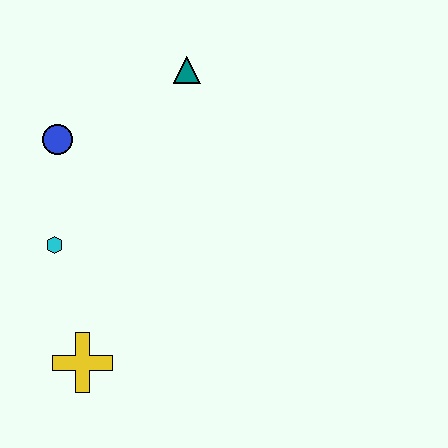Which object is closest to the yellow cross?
The cyan hexagon is closest to the yellow cross.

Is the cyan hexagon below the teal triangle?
Yes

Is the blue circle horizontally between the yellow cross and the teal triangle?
No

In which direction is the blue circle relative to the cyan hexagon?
The blue circle is above the cyan hexagon.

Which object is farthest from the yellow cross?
The teal triangle is farthest from the yellow cross.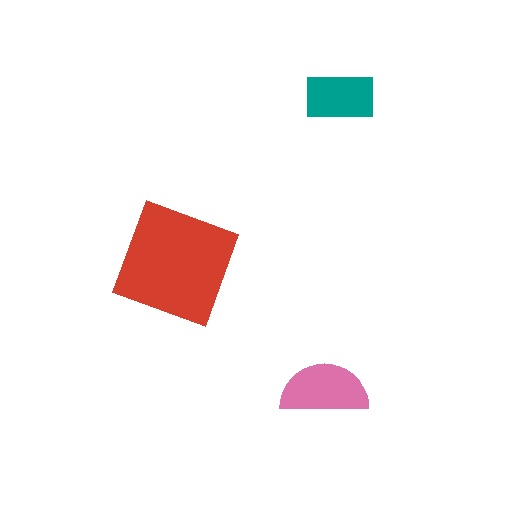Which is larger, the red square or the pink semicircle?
The red square.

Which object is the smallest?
The teal rectangle.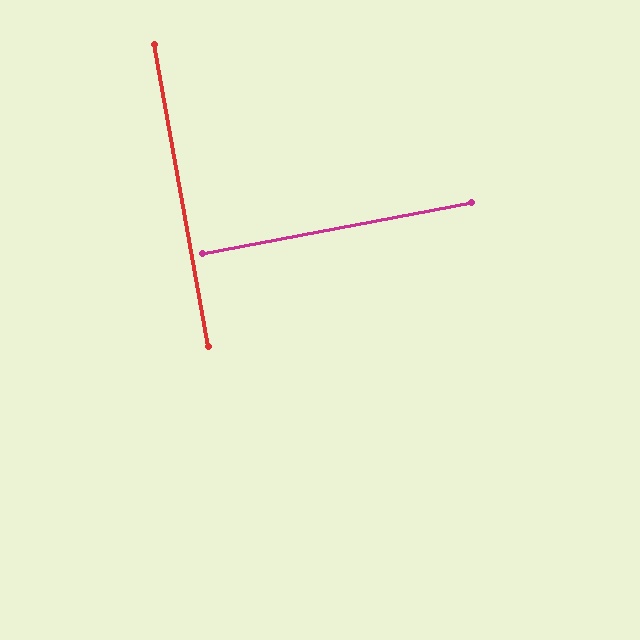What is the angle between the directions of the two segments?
Approximately 89 degrees.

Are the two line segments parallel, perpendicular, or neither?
Perpendicular — they meet at approximately 89°.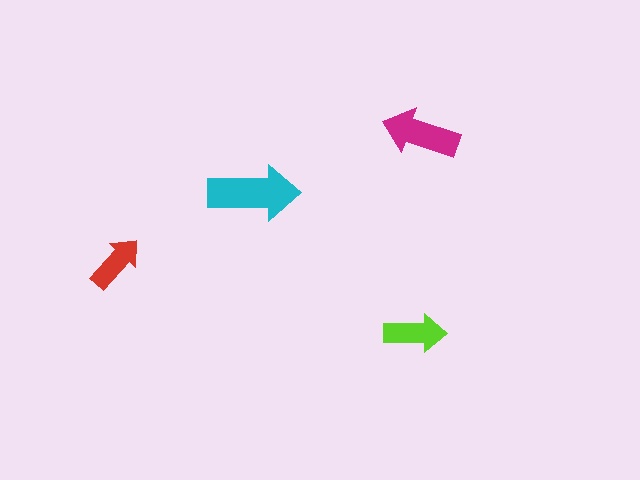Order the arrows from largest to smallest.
the cyan one, the magenta one, the lime one, the red one.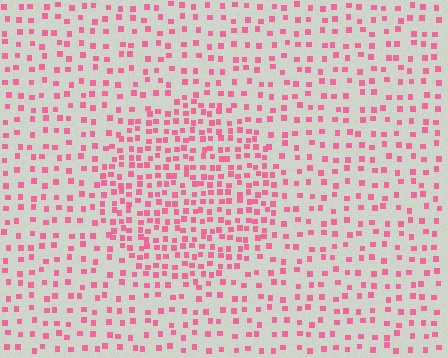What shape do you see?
I see a circle.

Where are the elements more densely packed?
The elements are more densely packed inside the circle boundary.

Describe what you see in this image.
The image contains small pink elements arranged at two different densities. A circle-shaped region is visible where the elements are more densely packed than the surrounding area.